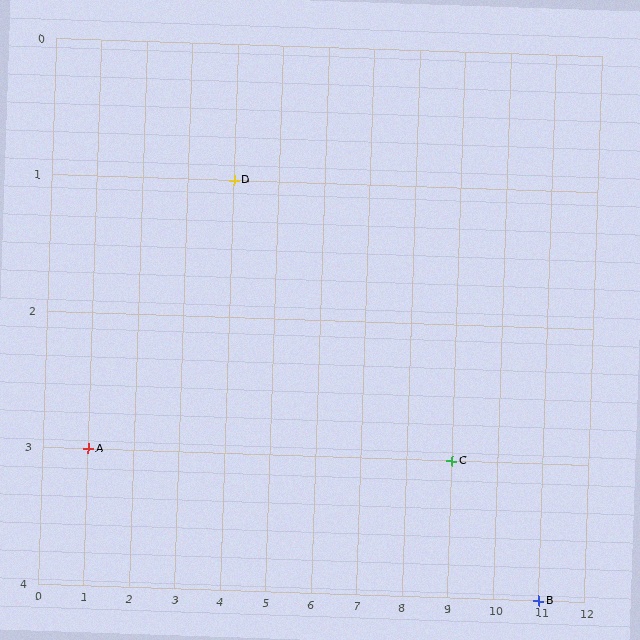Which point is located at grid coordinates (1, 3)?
Point A is at (1, 3).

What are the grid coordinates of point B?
Point B is at grid coordinates (11, 4).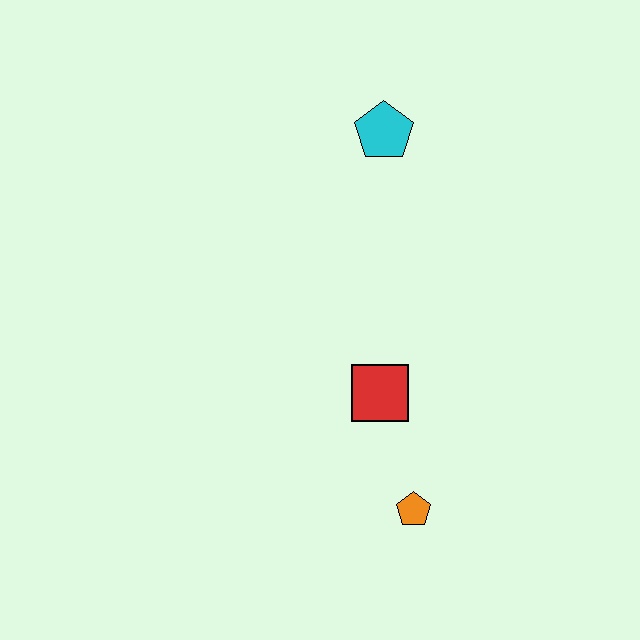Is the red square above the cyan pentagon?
No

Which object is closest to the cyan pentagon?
The red square is closest to the cyan pentagon.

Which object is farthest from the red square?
The cyan pentagon is farthest from the red square.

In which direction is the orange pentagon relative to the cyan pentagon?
The orange pentagon is below the cyan pentagon.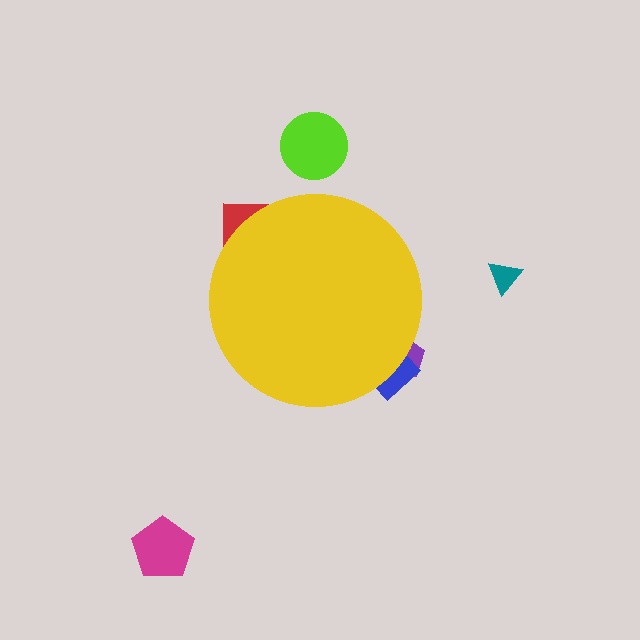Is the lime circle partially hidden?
No, the lime circle is fully visible.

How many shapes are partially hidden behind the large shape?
3 shapes are partially hidden.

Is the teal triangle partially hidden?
No, the teal triangle is fully visible.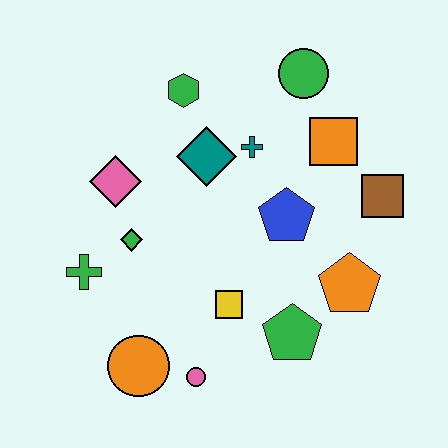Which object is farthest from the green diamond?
The brown square is farthest from the green diamond.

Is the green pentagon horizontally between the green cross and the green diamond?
No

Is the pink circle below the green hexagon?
Yes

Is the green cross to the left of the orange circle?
Yes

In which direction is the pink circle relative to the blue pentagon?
The pink circle is below the blue pentagon.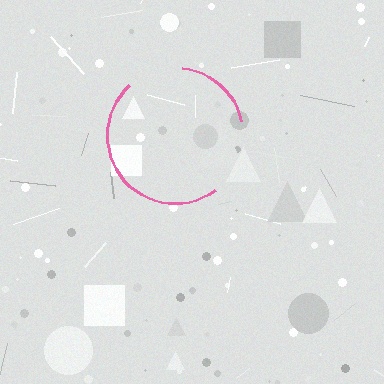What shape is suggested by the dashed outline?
The dashed outline suggests a circle.